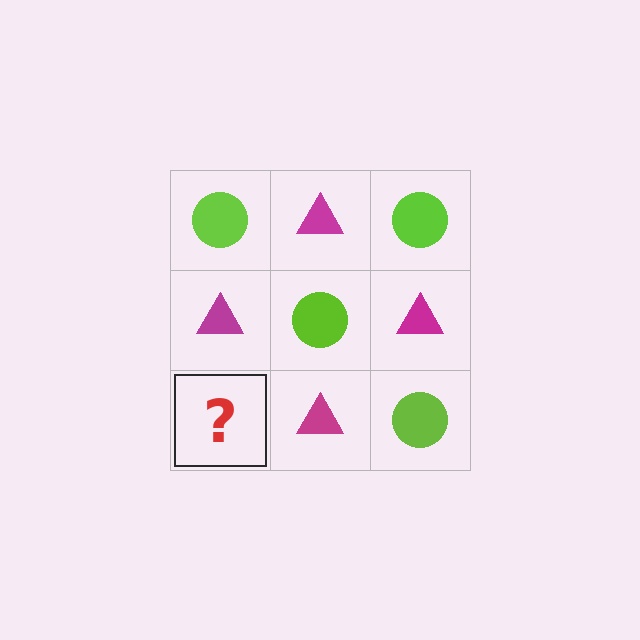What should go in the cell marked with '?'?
The missing cell should contain a lime circle.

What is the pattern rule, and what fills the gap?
The rule is that it alternates lime circle and magenta triangle in a checkerboard pattern. The gap should be filled with a lime circle.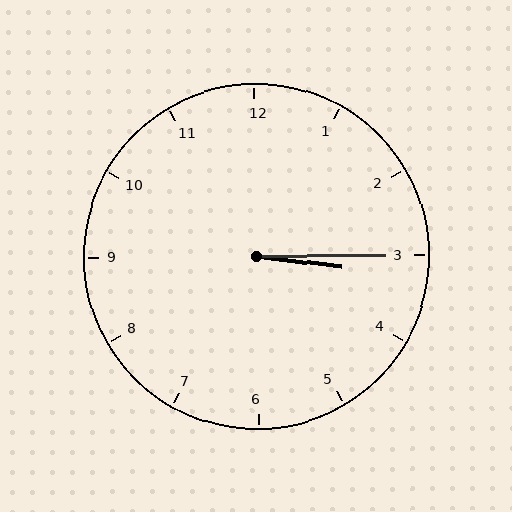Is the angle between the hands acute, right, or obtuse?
It is acute.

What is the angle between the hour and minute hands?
Approximately 8 degrees.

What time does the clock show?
3:15.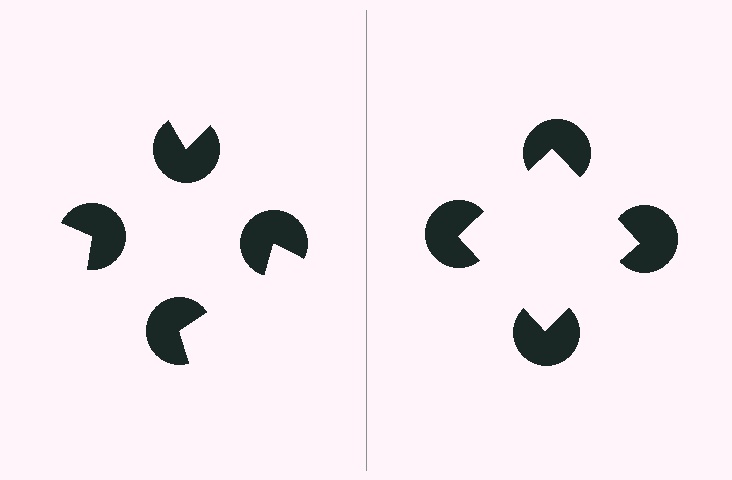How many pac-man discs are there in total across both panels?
8 — 4 on each side.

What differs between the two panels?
The pac-man discs are positioned identically on both sides; only the wedge orientations differ. On the right they align to a square; on the left they are misaligned.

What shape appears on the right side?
An illusory square.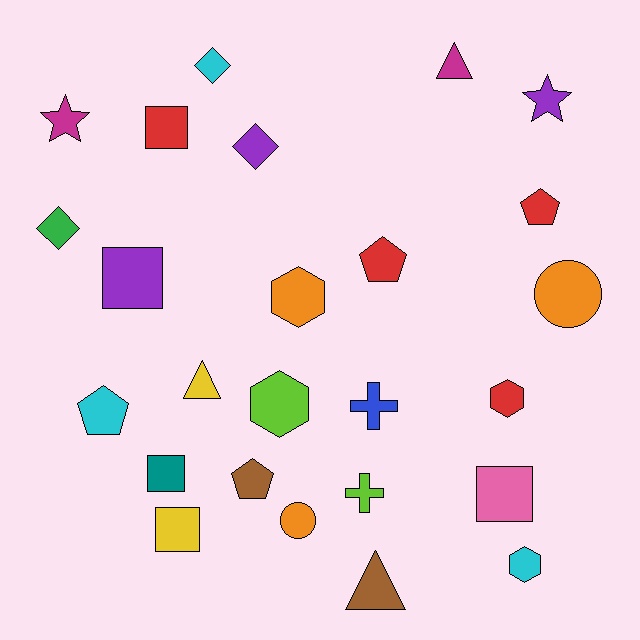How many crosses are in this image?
There are 2 crosses.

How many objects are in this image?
There are 25 objects.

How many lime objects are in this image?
There are 2 lime objects.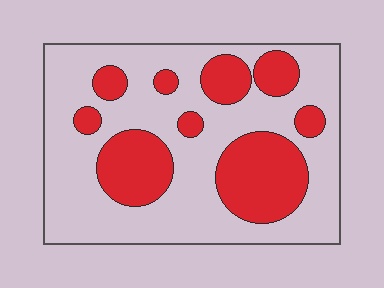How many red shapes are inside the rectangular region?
9.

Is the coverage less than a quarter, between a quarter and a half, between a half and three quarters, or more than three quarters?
Between a quarter and a half.